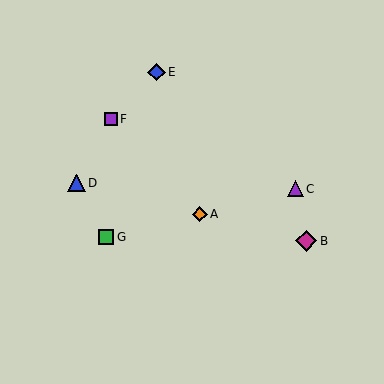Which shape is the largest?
The magenta diamond (labeled B) is the largest.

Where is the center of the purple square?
The center of the purple square is at (111, 119).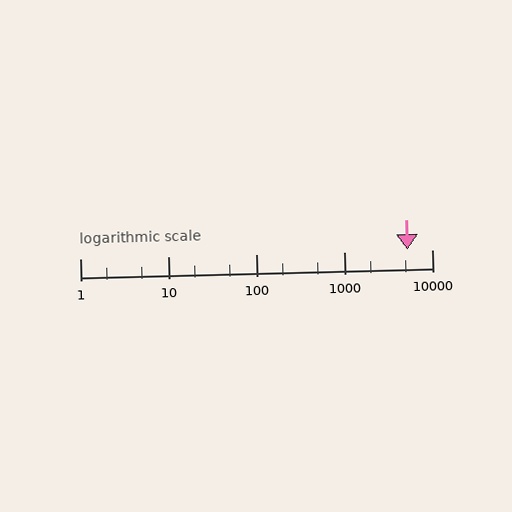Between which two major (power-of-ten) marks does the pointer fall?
The pointer is between 1000 and 10000.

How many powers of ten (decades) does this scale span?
The scale spans 4 decades, from 1 to 10000.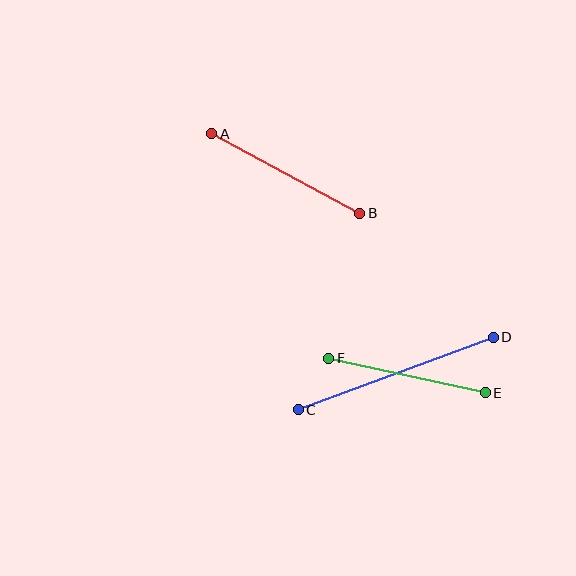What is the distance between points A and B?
The distance is approximately 168 pixels.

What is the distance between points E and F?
The distance is approximately 160 pixels.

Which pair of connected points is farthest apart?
Points C and D are farthest apart.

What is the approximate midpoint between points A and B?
The midpoint is at approximately (286, 173) pixels.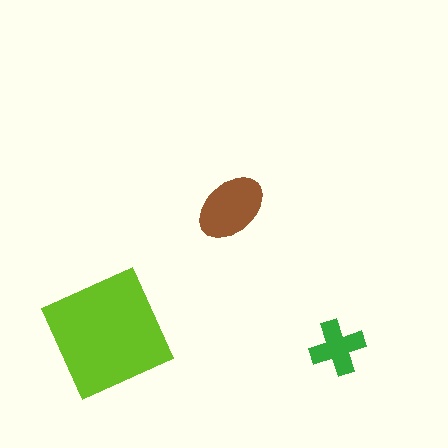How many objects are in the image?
There are 3 objects in the image.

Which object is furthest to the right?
The green cross is rightmost.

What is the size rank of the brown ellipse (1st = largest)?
2nd.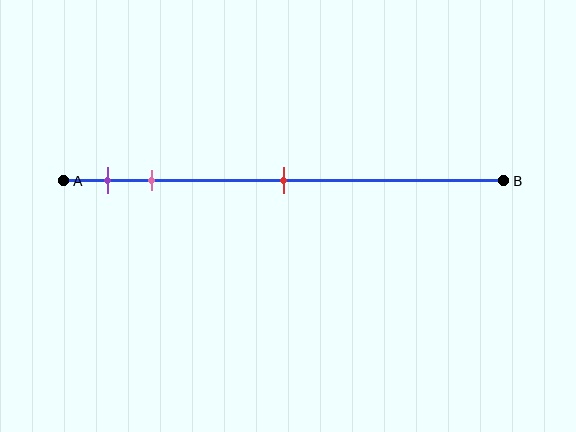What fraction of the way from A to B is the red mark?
The red mark is approximately 50% (0.5) of the way from A to B.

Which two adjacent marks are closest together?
The purple and pink marks are the closest adjacent pair.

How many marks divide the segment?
There are 3 marks dividing the segment.